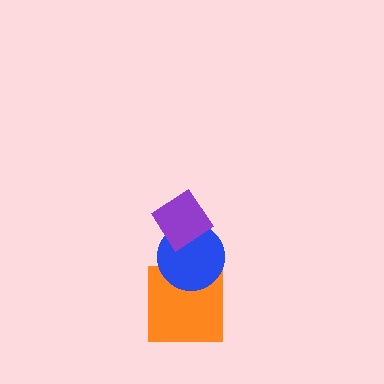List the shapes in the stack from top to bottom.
From top to bottom: the purple diamond, the blue circle, the orange square.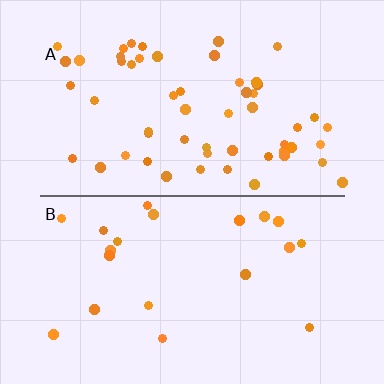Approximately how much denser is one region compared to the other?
Approximately 2.7× — region A over region B.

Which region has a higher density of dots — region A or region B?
A (the top).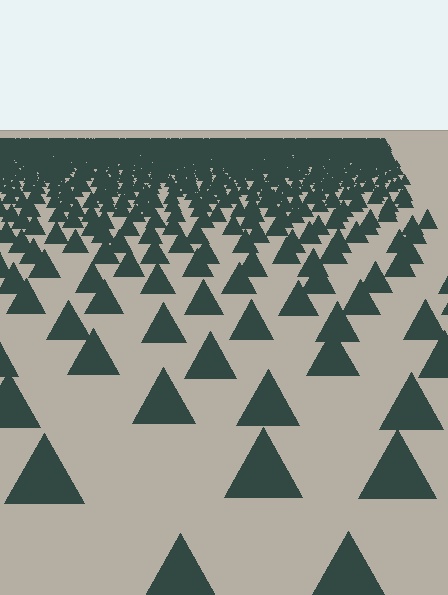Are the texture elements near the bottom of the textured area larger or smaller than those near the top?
Larger. Near the bottom, elements are closer to the viewer and appear at a bigger on-screen size.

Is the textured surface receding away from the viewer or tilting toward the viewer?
The surface is receding away from the viewer. Texture elements get smaller and denser toward the top.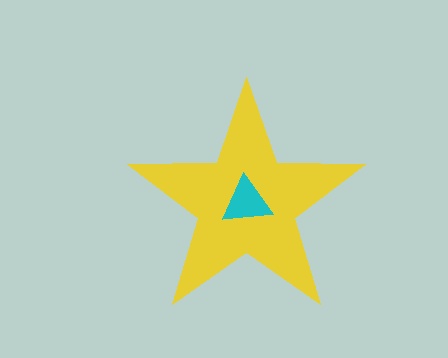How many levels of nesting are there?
2.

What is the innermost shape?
The cyan triangle.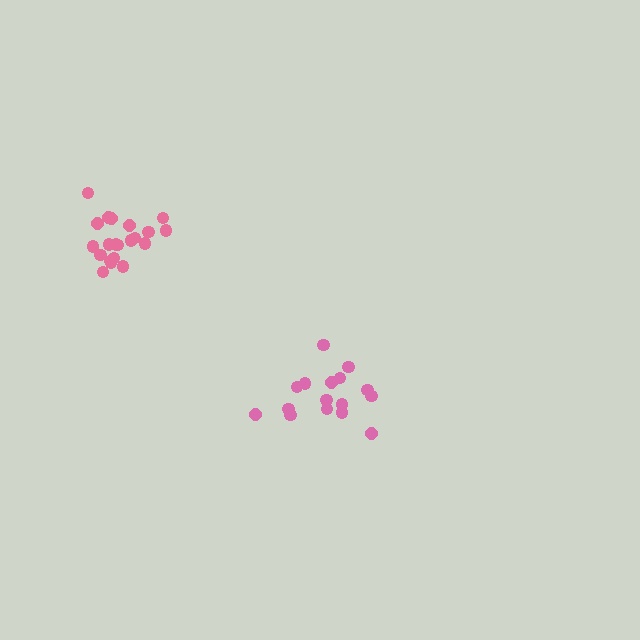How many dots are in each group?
Group 1: 16 dots, Group 2: 21 dots (37 total).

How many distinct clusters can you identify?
There are 2 distinct clusters.